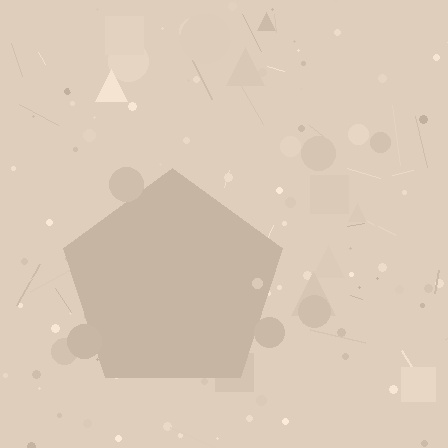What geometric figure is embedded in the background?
A pentagon is embedded in the background.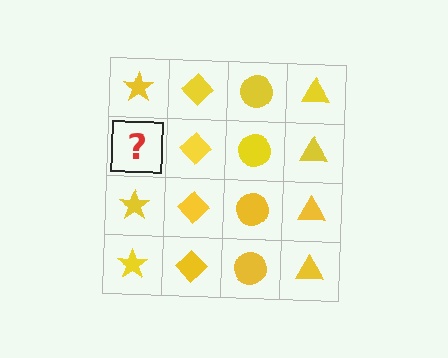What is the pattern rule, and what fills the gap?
The rule is that each column has a consistent shape. The gap should be filled with a yellow star.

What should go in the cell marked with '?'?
The missing cell should contain a yellow star.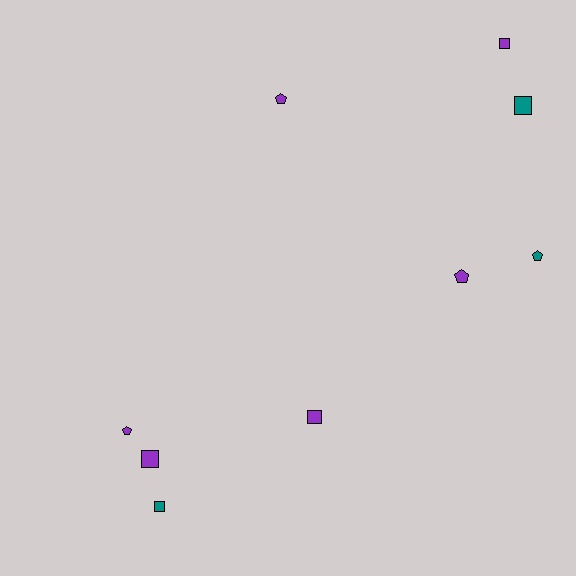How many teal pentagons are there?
There is 1 teal pentagon.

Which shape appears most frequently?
Square, with 5 objects.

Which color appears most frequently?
Purple, with 6 objects.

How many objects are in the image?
There are 9 objects.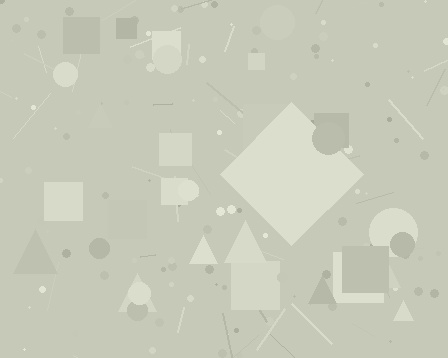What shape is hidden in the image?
A diamond is hidden in the image.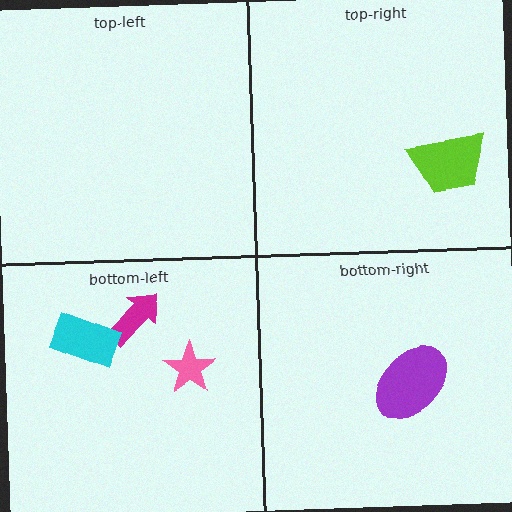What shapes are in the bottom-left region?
The magenta arrow, the cyan rectangle, the pink star.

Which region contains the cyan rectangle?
The bottom-left region.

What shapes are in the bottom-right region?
The purple ellipse.